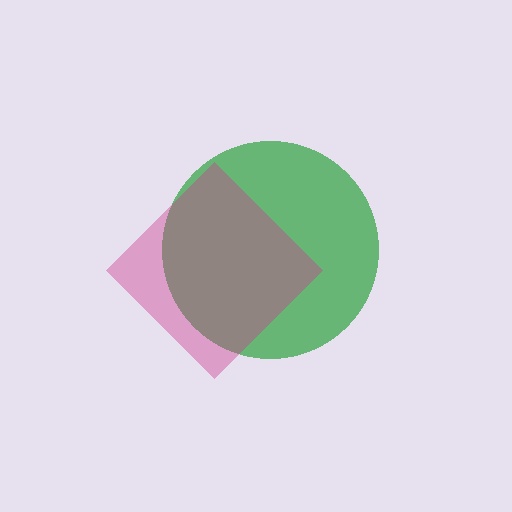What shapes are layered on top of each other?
The layered shapes are: a green circle, a magenta diamond.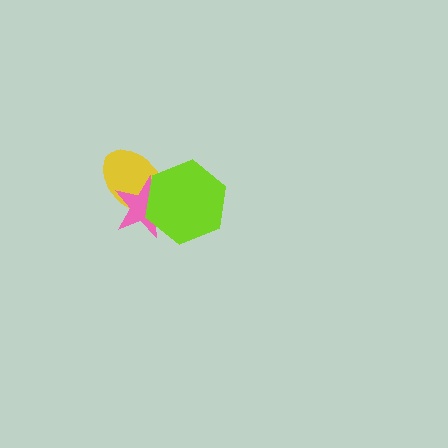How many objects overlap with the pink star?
2 objects overlap with the pink star.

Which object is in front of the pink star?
The lime hexagon is in front of the pink star.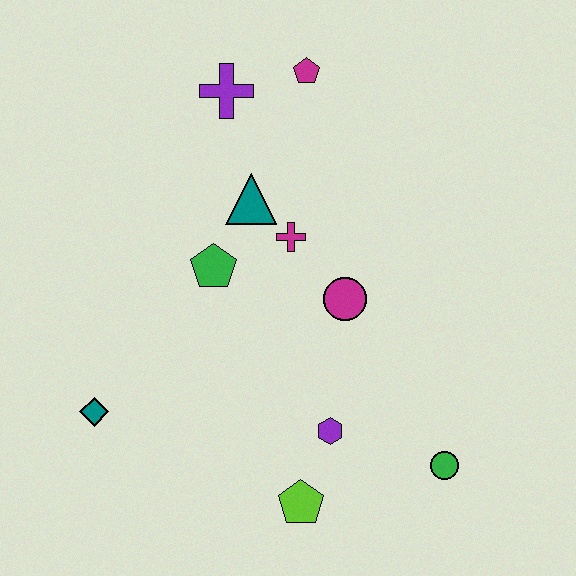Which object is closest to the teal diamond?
The green pentagon is closest to the teal diamond.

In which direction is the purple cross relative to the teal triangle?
The purple cross is above the teal triangle.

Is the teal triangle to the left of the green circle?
Yes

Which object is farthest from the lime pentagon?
The magenta pentagon is farthest from the lime pentagon.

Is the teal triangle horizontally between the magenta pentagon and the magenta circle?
No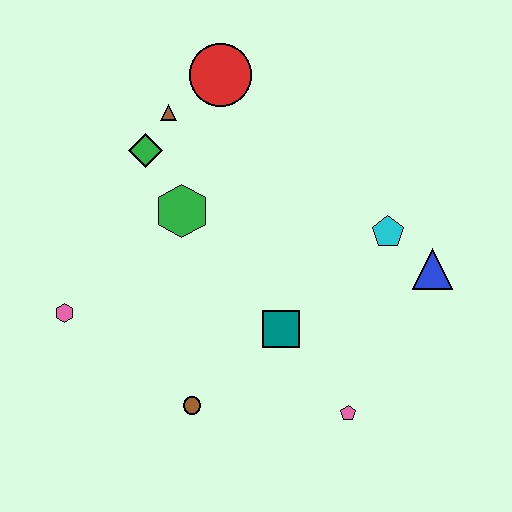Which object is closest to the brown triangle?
The green diamond is closest to the brown triangle.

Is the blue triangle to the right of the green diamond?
Yes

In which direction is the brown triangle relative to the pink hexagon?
The brown triangle is above the pink hexagon.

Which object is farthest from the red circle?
The pink pentagon is farthest from the red circle.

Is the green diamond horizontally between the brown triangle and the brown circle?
No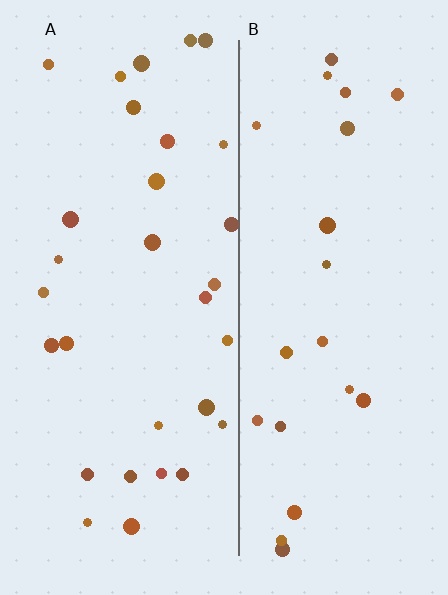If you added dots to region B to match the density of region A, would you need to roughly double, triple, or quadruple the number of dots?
Approximately double.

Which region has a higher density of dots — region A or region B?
A (the left).